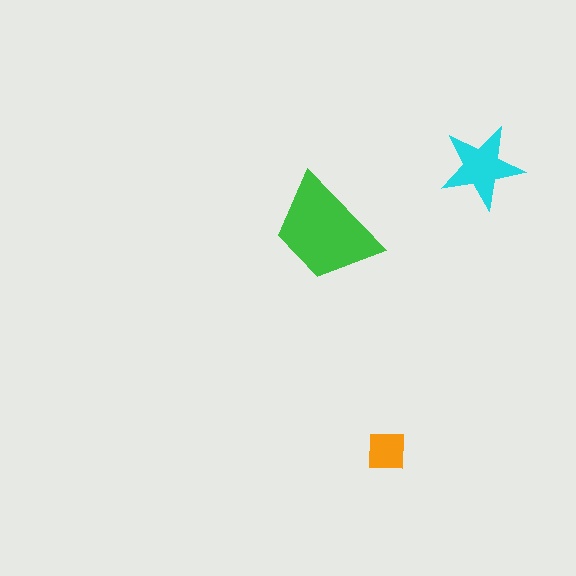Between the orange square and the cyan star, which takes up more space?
The cyan star.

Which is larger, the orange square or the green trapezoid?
The green trapezoid.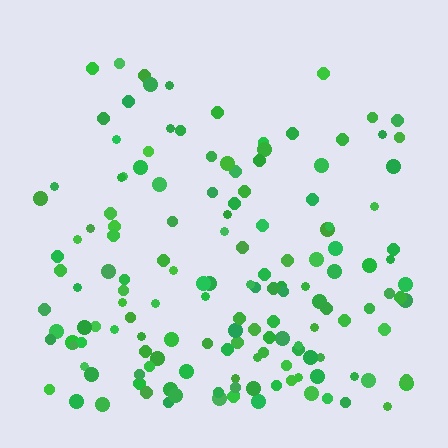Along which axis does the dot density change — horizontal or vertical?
Vertical.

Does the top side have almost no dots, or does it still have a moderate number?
Still a moderate number, just noticeably fewer than the bottom.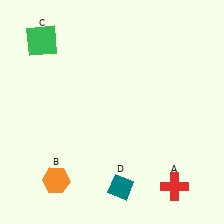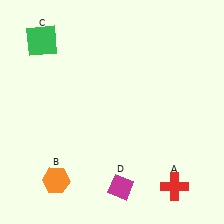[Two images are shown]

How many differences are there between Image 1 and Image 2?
There is 1 difference between the two images.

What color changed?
The diamond (D) changed from teal in Image 1 to magenta in Image 2.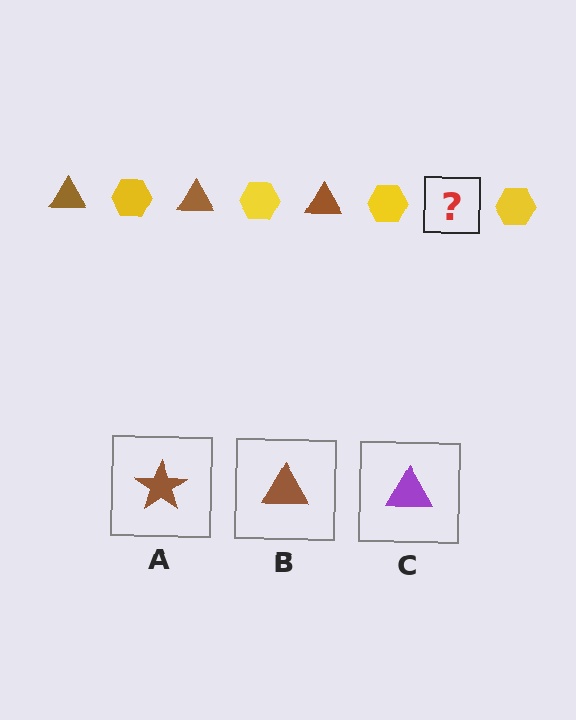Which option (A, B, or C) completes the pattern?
B.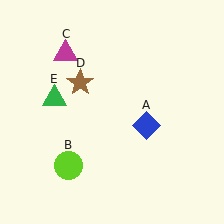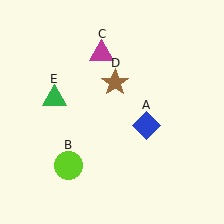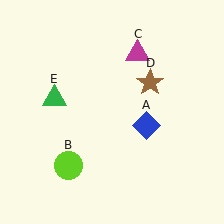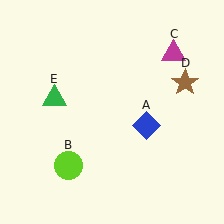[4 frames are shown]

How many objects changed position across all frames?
2 objects changed position: magenta triangle (object C), brown star (object D).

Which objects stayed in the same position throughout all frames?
Blue diamond (object A) and lime circle (object B) and green triangle (object E) remained stationary.